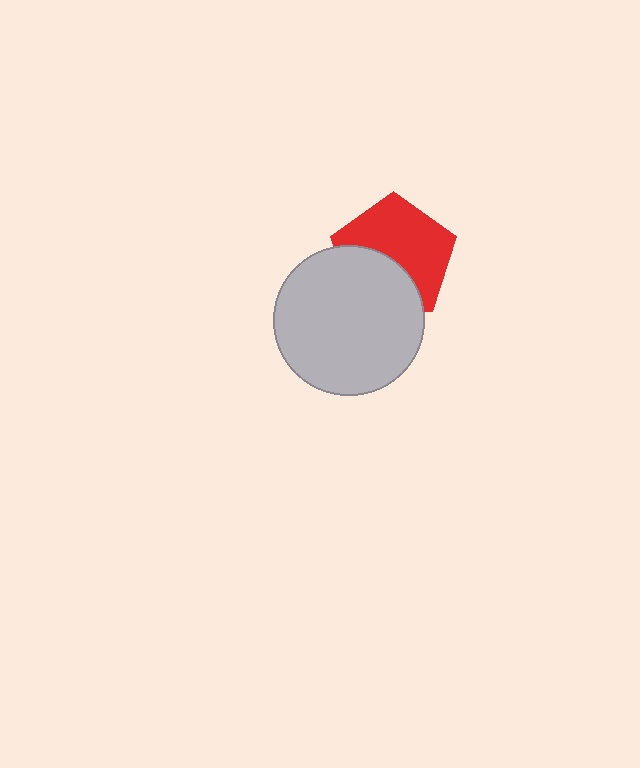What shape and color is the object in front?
The object in front is a light gray circle.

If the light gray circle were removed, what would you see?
You would see the complete red pentagon.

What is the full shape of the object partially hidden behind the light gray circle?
The partially hidden object is a red pentagon.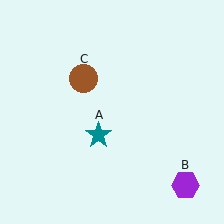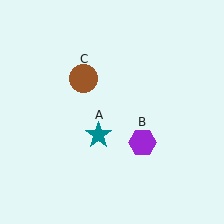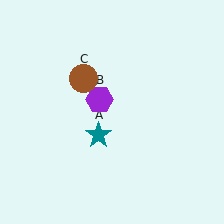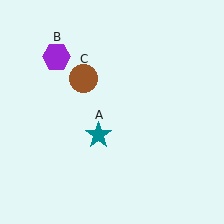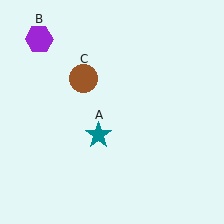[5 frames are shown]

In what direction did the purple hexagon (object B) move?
The purple hexagon (object B) moved up and to the left.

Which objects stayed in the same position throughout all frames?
Teal star (object A) and brown circle (object C) remained stationary.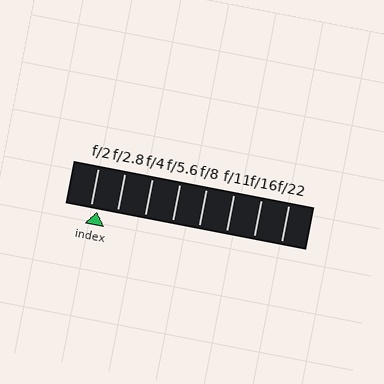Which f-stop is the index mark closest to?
The index mark is closest to f/2.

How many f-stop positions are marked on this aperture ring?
There are 8 f-stop positions marked.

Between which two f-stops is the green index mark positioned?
The index mark is between f/2 and f/2.8.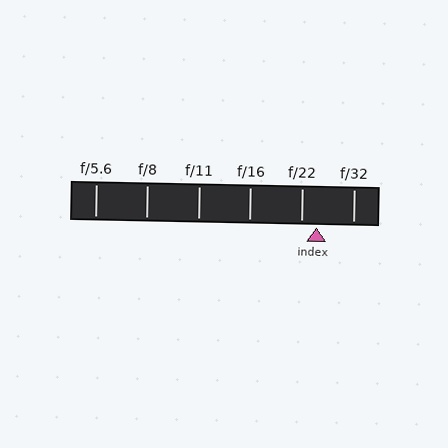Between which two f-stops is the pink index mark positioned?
The index mark is between f/22 and f/32.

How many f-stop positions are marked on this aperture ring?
There are 6 f-stop positions marked.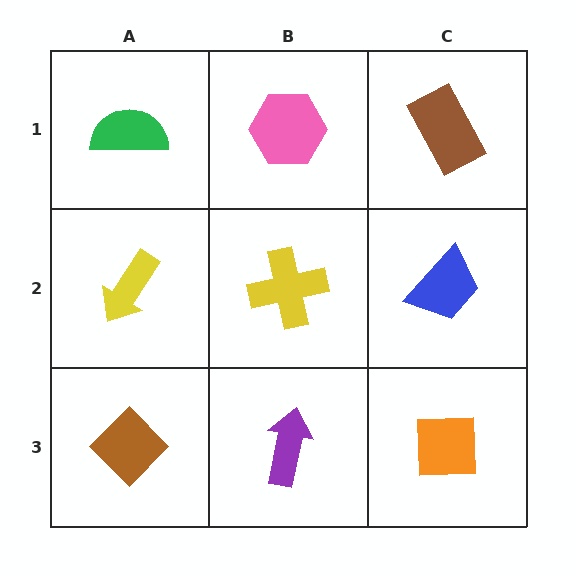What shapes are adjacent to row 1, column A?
A yellow arrow (row 2, column A), a pink hexagon (row 1, column B).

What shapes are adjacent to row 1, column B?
A yellow cross (row 2, column B), a green semicircle (row 1, column A), a brown rectangle (row 1, column C).